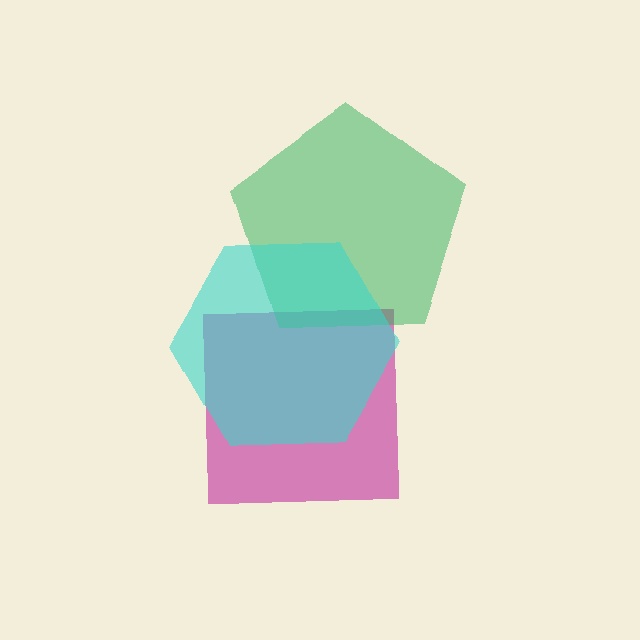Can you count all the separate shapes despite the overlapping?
Yes, there are 3 separate shapes.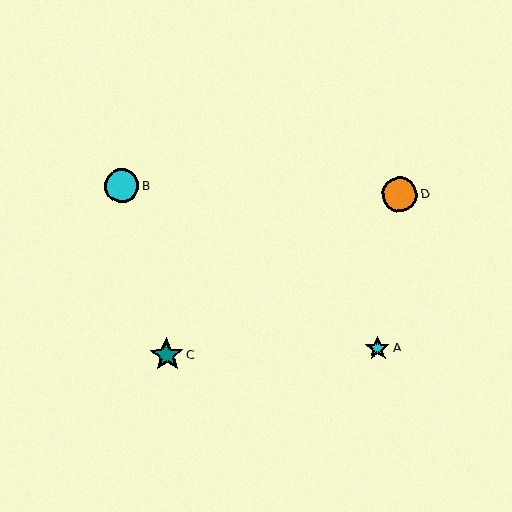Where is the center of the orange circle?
The center of the orange circle is at (400, 194).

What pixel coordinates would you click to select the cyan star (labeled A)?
Click at (378, 348) to select the cyan star A.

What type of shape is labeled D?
Shape D is an orange circle.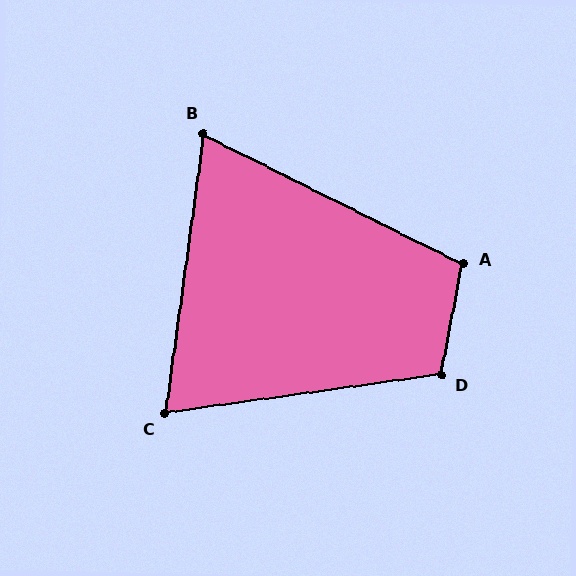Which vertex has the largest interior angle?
D, at approximately 109 degrees.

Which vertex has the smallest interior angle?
B, at approximately 71 degrees.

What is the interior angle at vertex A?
Approximately 106 degrees (obtuse).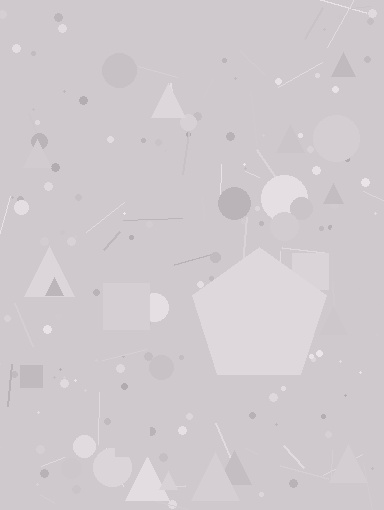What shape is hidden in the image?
A pentagon is hidden in the image.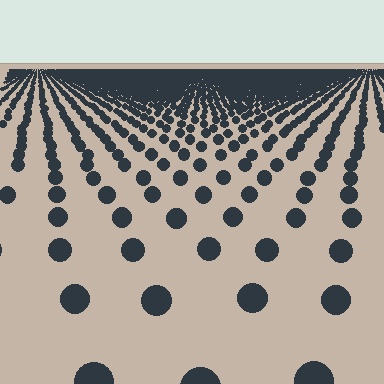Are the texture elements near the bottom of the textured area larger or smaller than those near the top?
Larger. Near the bottom, elements are closer to the viewer and appear at a bigger on-screen size.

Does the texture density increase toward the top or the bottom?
Density increases toward the top.